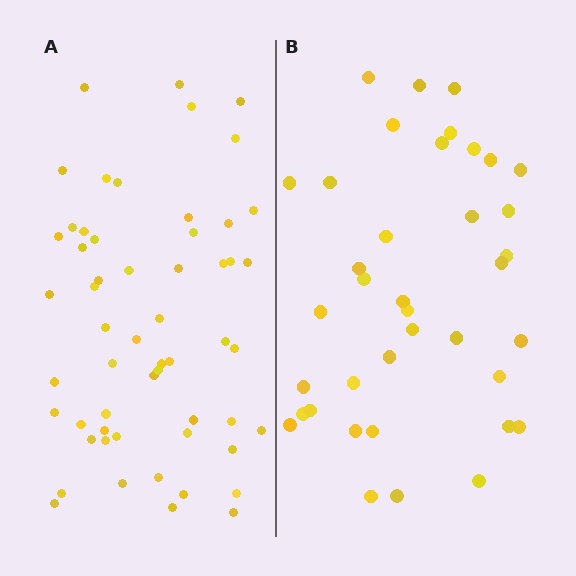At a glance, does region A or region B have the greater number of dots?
Region A (the left region) has more dots.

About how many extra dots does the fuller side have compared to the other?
Region A has approximately 20 more dots than region B.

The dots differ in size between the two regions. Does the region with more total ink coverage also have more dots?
No. Region B has more total ink coverage because its dots are larger, but region A actually contains more individual dots. Total area can be misleading — the number of items is what matters here.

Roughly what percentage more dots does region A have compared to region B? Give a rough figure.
About 45% more.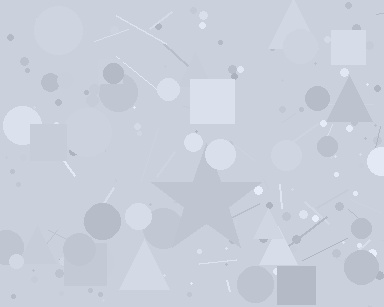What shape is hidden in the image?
A star is hidden in the image.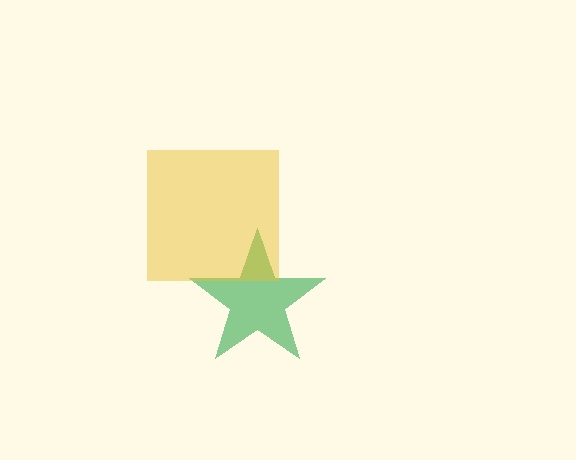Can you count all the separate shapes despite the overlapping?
Yes, there are 2 separate shapes.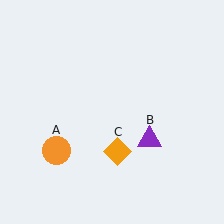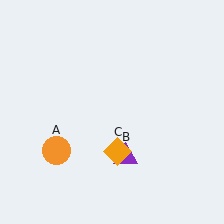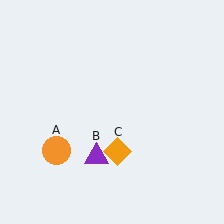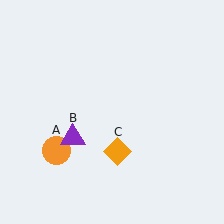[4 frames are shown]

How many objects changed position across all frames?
1 object changed position: purple triangle (object B).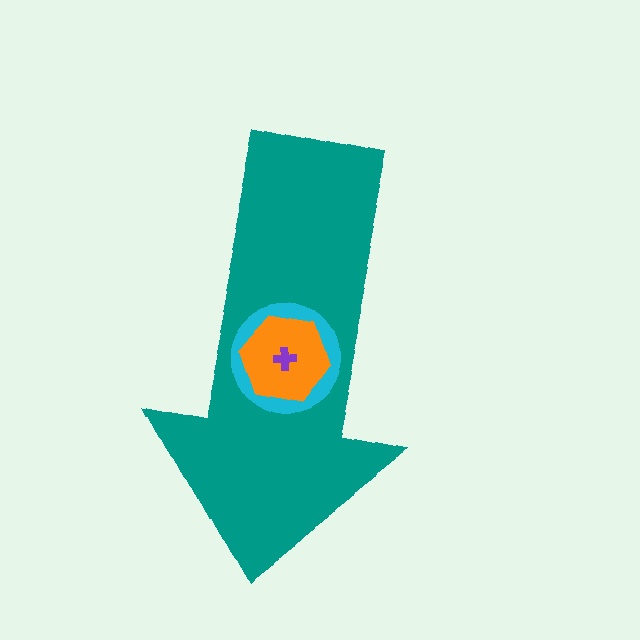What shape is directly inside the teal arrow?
The cyan circle.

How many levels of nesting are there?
4.